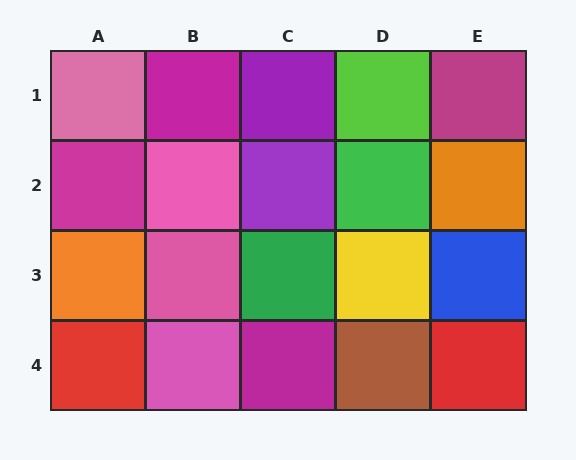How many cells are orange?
2 cells are orange.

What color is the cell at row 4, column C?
Magenta.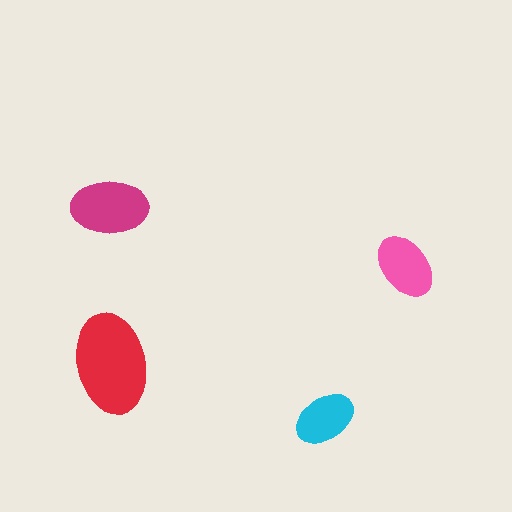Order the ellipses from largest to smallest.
the red one, the magenta one, the pink one, the cyan one.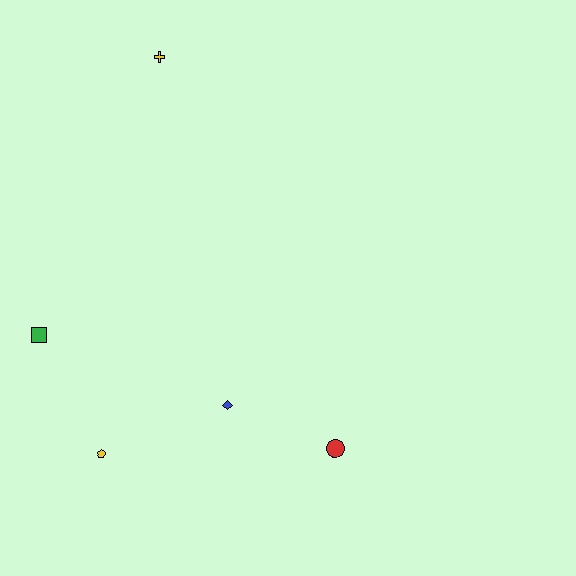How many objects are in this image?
There are 5 objects.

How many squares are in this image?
There is 1 square.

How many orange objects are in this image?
There are no orange objects.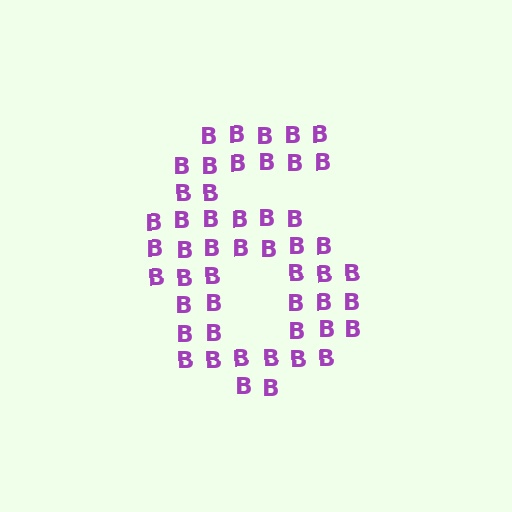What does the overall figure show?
The overall figure shows the digit 6.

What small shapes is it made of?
It is made of small letter B's.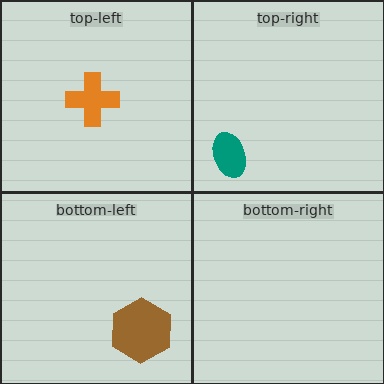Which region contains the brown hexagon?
The bottom-left region.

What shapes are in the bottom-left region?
The brown hexagon.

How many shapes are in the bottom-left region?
1.